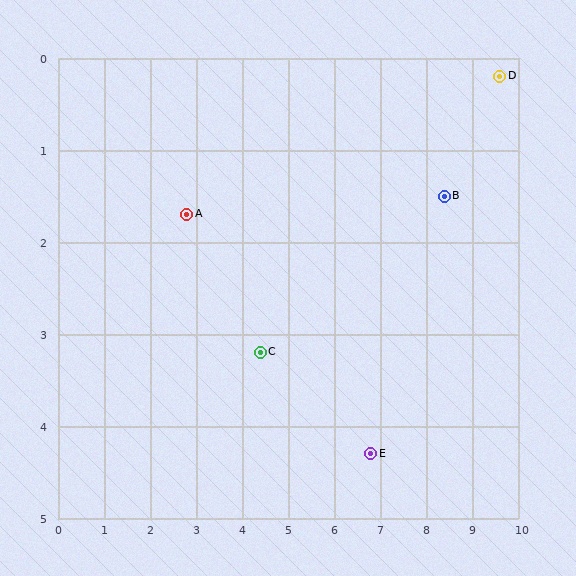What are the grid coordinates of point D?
Point D is at approximately (9.6, 0.2).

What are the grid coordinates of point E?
Point E is at approximately (6.8, 4.3).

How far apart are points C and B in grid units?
Points C and B are about 4.3 grid units apart.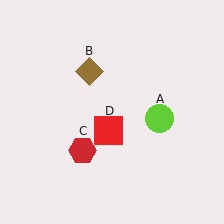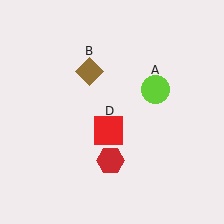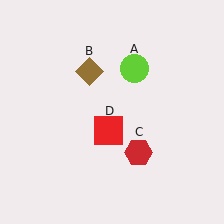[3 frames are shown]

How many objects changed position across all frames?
2 objects changed position: lime circle (object A), red hexagon (object C).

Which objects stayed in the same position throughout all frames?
Brown diamond (object B) and red square (object D) remained stationary.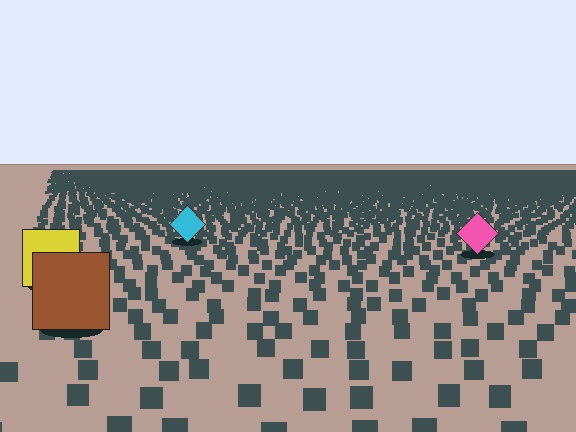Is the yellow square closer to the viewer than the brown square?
No. The brown square is closer — you can tell from the texture gradient: the ground texture is coarser near it.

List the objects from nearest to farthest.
From nearest to farthest: the brown square, the yellow square, the pink diamond, the cyan diamond.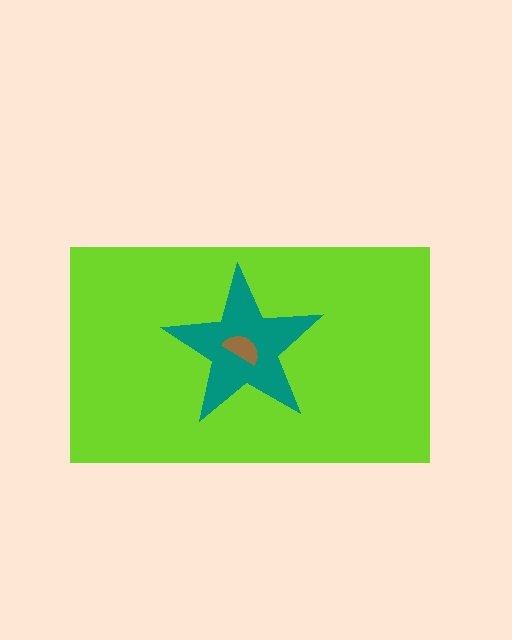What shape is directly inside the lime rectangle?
The teal star.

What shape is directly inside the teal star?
The brown semicircle.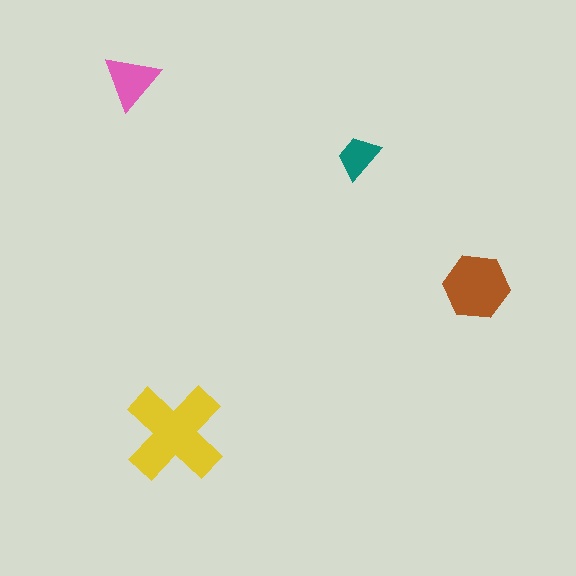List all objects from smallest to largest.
The teal trapezoid, the pink triangle, the brown hexagon, the yellow cross.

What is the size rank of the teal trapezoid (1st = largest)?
4th.